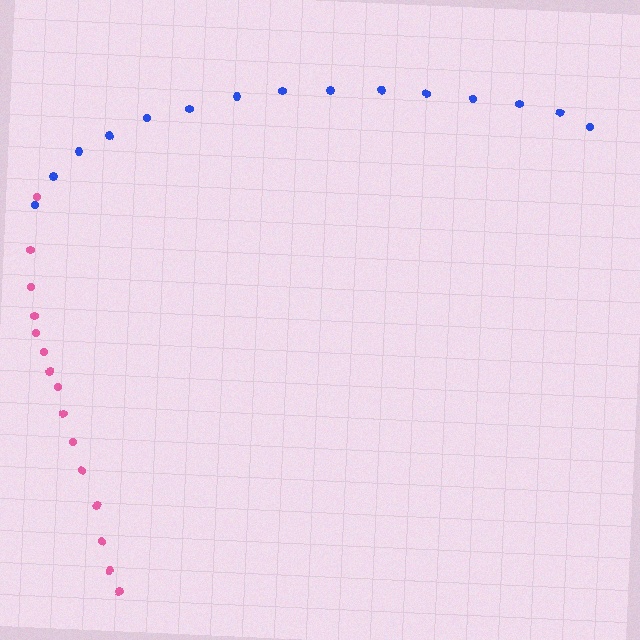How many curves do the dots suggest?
There are 2 distinct paths.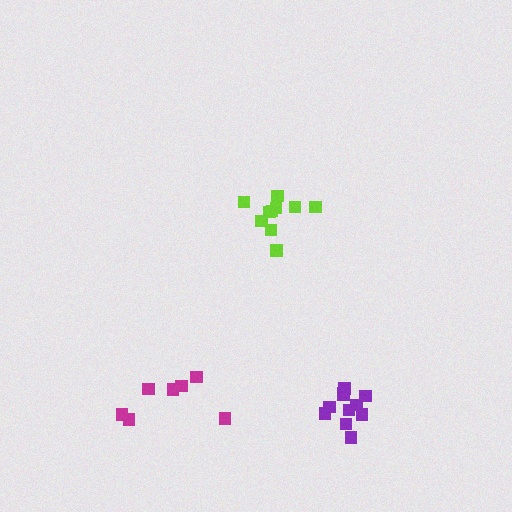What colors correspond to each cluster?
The clusters are colored: lime, purple, magenta.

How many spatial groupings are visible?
There are 3 spatial groupings.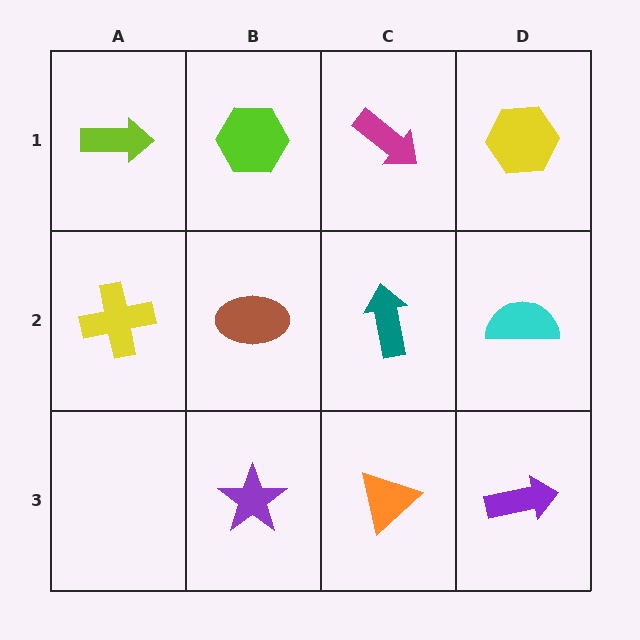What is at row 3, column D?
A purple arrow.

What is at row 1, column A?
A lime arrow.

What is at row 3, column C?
An orange triangle.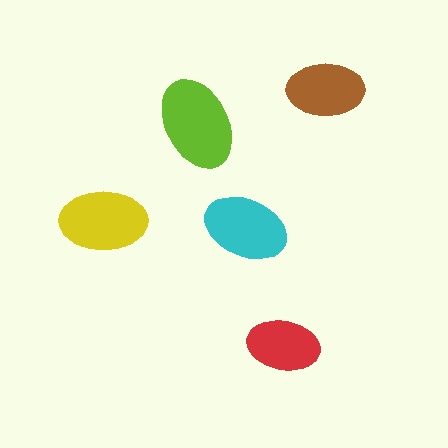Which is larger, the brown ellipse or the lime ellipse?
The lime one.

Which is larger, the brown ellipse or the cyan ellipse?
The cyan one.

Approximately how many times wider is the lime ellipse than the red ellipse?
About 1.5 times wider.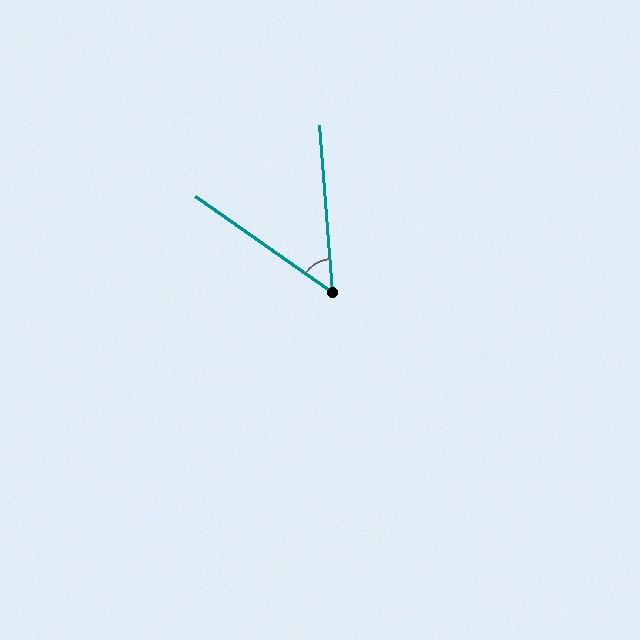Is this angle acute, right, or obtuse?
It is acute.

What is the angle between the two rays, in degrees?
Approximately 51 degrees.